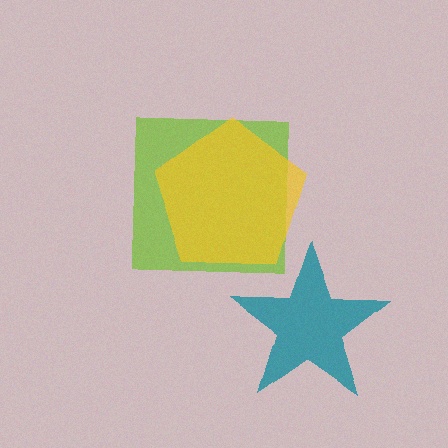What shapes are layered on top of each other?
The layered shapes are: a teal star, a lime square, a yellow pentagon.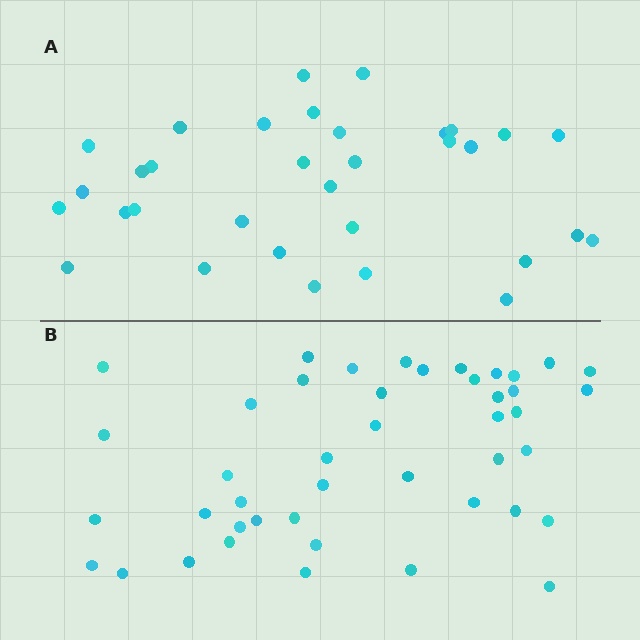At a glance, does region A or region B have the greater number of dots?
Region B (the bottom region) has more dots.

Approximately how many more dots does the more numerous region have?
Region B has roughly 12 or so more dots than region A.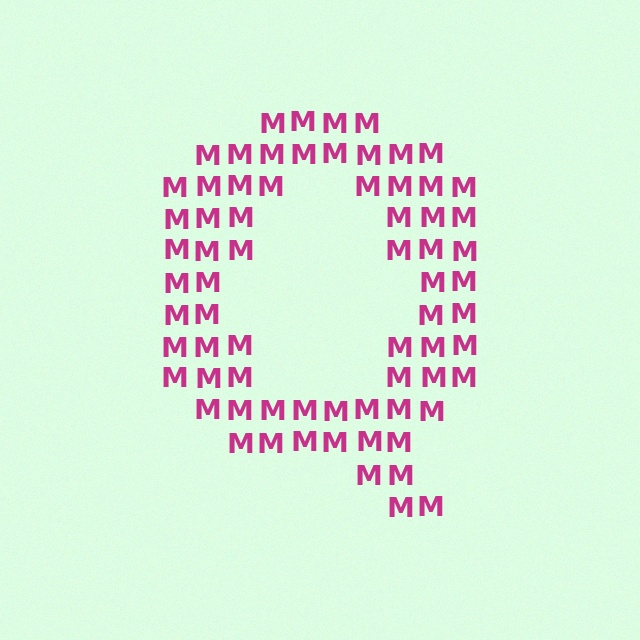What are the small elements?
The small elements are letter M's.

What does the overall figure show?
The overall figure shows the letter Q.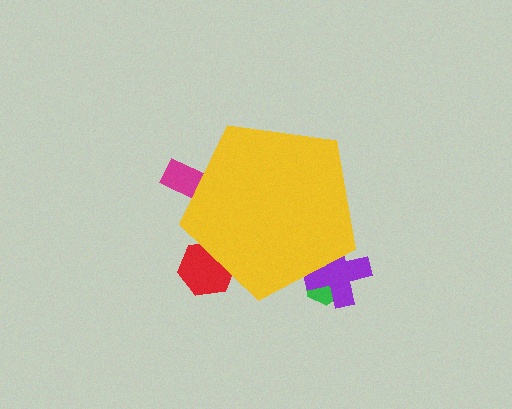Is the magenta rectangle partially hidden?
Yes, the magenta rectangle is partially hidden behind the yellow pentagon.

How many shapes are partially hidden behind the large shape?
4 shapes are partially hidden.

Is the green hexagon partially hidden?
Yes, the green hexagon is partially hidden behind the yellow pentagon.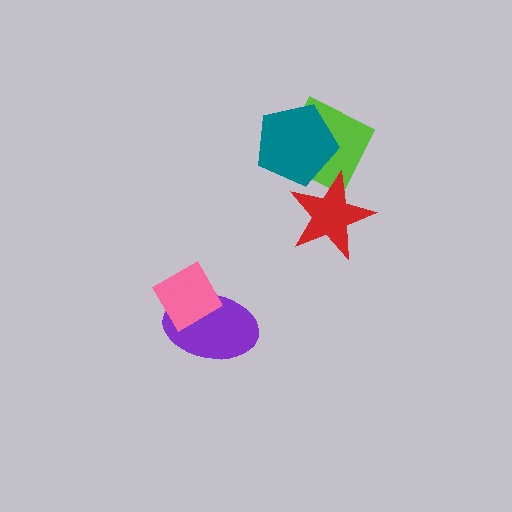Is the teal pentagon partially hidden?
Yes, it is partially covered by another shape.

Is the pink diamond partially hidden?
No, no other shape covers it.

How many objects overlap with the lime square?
2 objects overlap with the lime square.